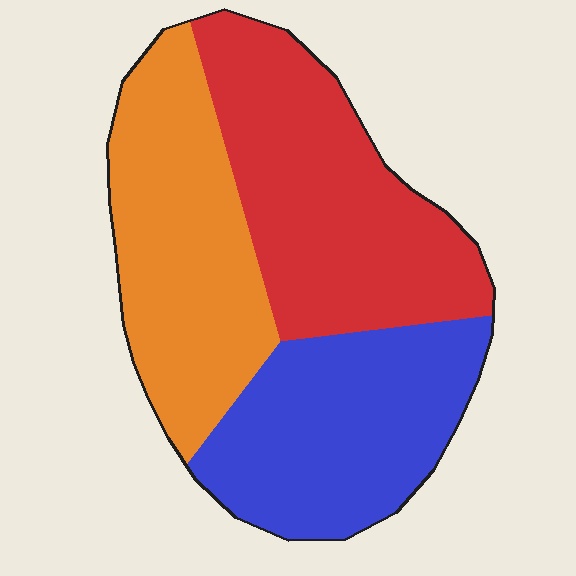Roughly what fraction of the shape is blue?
Blue covers 31% of the shape.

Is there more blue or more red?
Red.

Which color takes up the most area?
Red, at roughly 35%.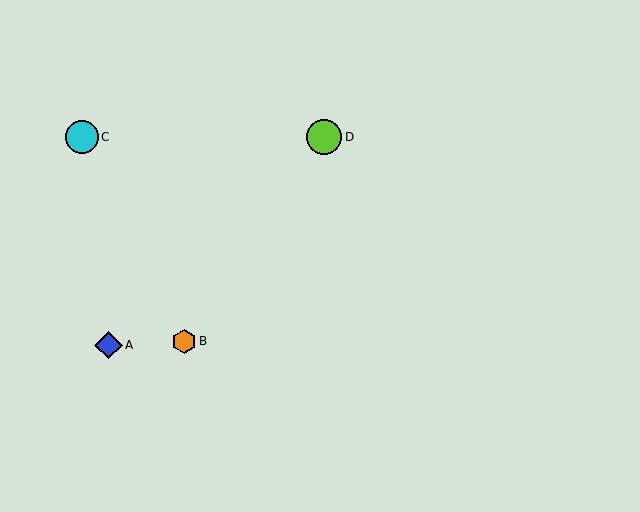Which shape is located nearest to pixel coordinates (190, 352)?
The orange hexagon (labeled B) at (184, 341) is nearest to that location.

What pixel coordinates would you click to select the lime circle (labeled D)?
Click at (324, 137) to select the lime circle D.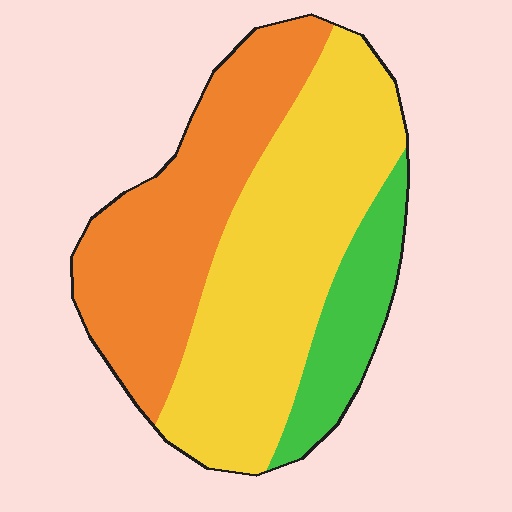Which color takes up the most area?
Yellow, at roughly 50%.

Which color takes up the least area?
Green, at roughly 15%.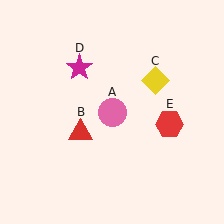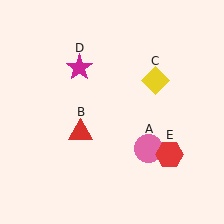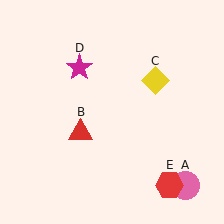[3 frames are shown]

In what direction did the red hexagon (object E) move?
The red hexagon (object E) moved down.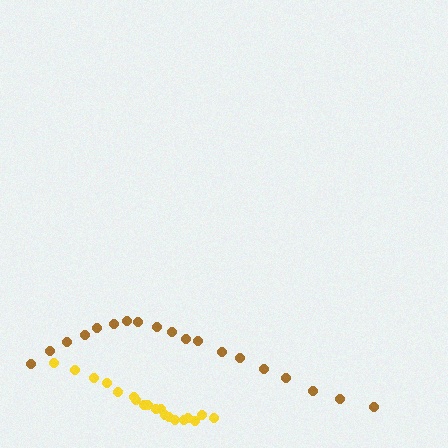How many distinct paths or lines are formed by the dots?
There are 2 distinct paths.